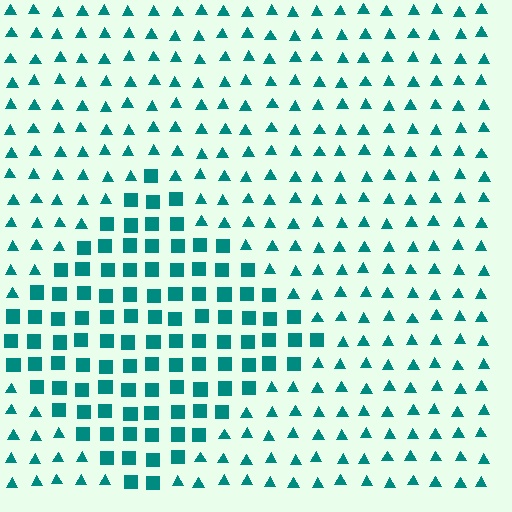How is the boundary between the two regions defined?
The boundary is defined by a change in element shape: squares inside vs. triangles outside. All elements share the same color and spacing.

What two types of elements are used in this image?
The image uses squares inside the diamond region and triangles outside it.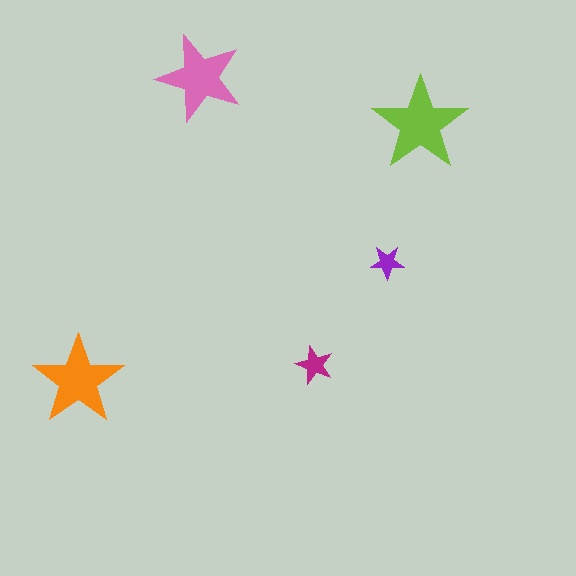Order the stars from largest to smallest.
the lime one, the orange one, the pink one, the magenta one, the purple one.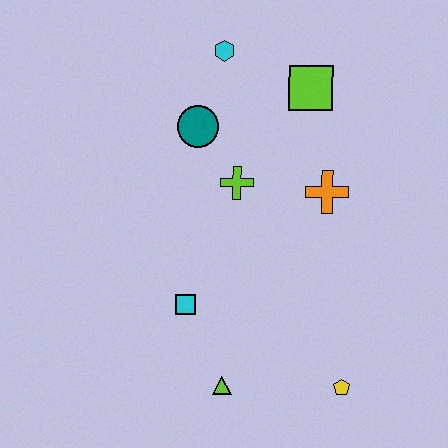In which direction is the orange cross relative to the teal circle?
The orange cross is to the right of the teal circle.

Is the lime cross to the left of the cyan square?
No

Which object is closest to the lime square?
The cyan hexagon is closest to the lime square.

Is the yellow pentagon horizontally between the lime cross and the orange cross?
No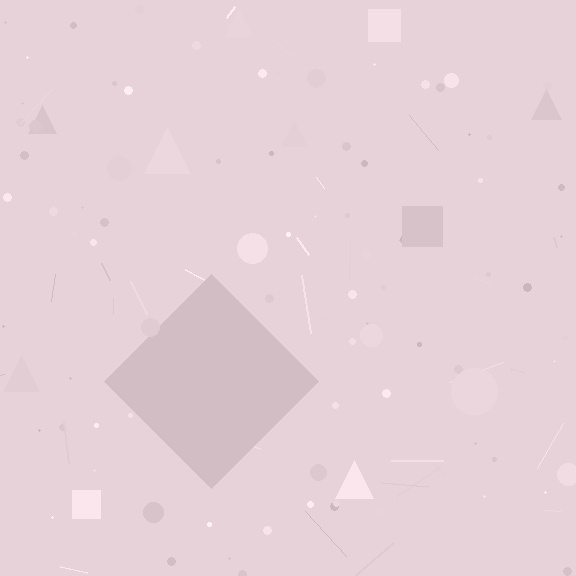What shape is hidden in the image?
A diamond is hidden in the image.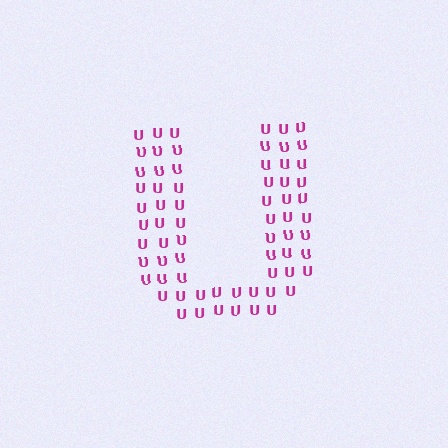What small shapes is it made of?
It is made of small letter U's.